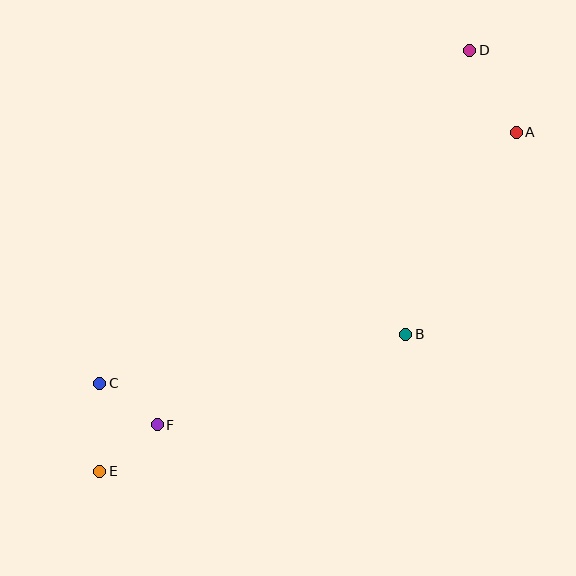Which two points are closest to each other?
Points C and F are closest to each other.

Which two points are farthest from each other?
Points D and E are farthest from each other.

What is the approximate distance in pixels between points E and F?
The distance between E and F is approximately 74 pixels.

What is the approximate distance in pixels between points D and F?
The distance between D and F is approximately 488 pixels.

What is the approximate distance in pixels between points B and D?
The distance between B and D is approximately 291 pixels.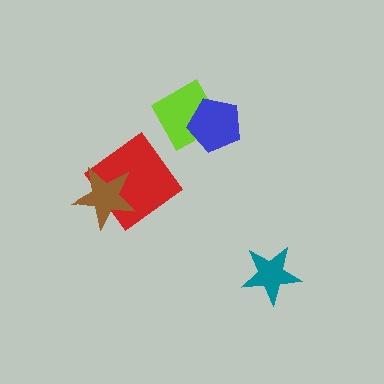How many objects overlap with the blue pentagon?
1 object overlaps with the blue pentagon.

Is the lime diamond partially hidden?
Yes, it is partially covered by another shape.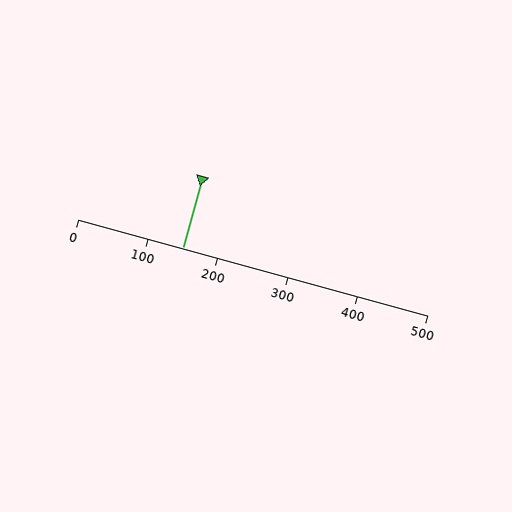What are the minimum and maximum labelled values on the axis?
The axis runs from 0 to 500.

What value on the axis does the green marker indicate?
The marker indicates approximately 150.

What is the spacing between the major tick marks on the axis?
The major ticks are spaced 100 apart.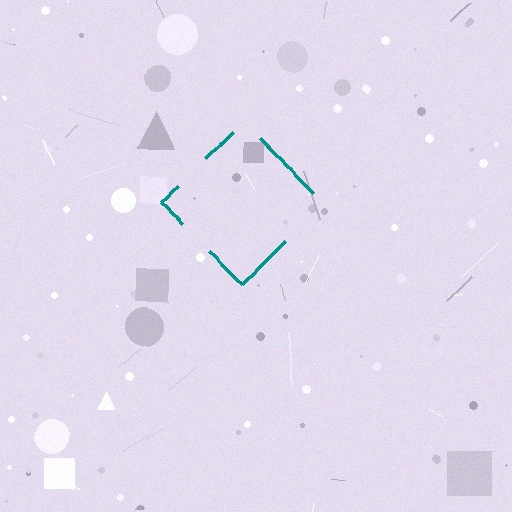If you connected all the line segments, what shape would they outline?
They would outline a diamond.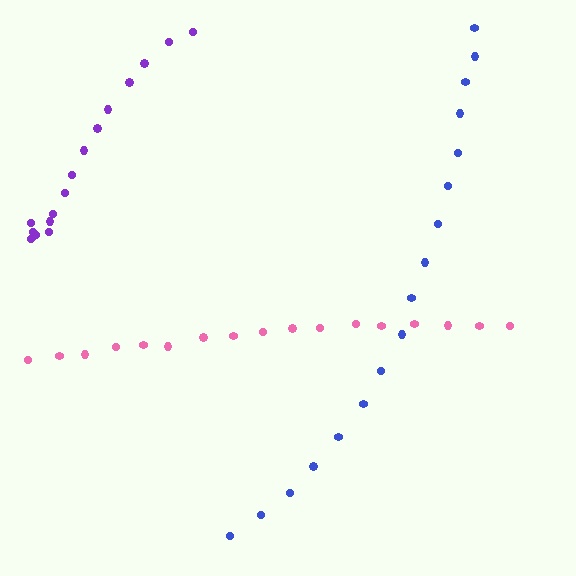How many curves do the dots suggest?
There are 3 distinct paths.